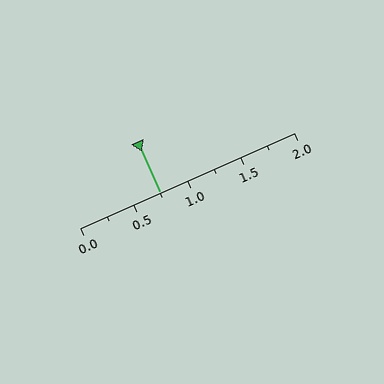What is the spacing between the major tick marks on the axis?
The major ticks are spaced 0.5 apart.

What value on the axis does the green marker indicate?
The marker indicates approximately 0.75.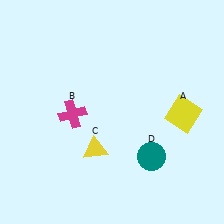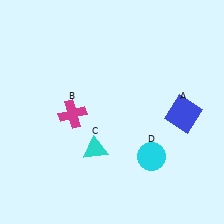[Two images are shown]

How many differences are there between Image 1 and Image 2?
There are 3 differences between the two images.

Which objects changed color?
A changed from yellow to blue. C changed from yellow to cyan. D changed from teal to cyan.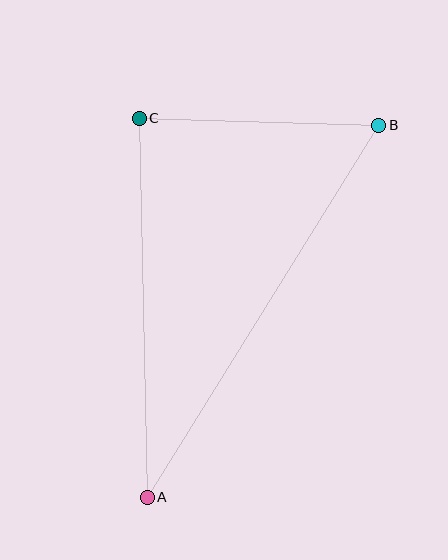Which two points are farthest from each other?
Points A and B are farthest from each other.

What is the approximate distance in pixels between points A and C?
The distance between A and C is approximately 379 pixels.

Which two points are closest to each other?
Points B and C are closest to each other.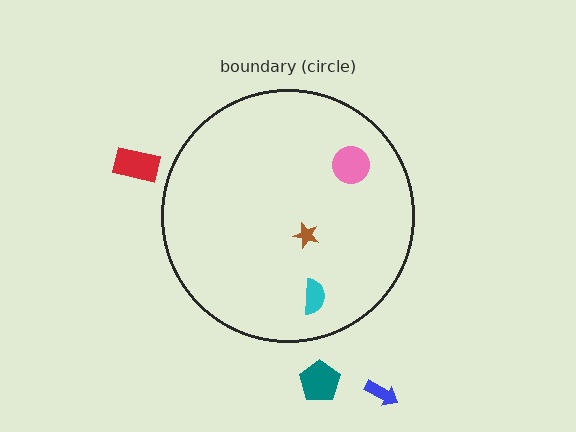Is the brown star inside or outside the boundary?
Inside.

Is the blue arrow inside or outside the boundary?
Outside.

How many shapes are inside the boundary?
3 inside, 3 outside.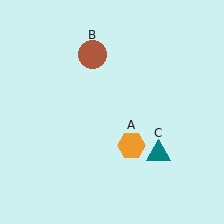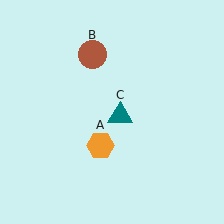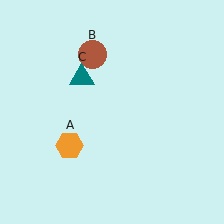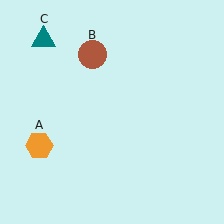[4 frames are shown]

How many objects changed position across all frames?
2 objects changed position: orange hexagon (object A), teal triangle (object C).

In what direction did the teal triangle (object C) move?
The teal triangle (object C) moved up and to the left.